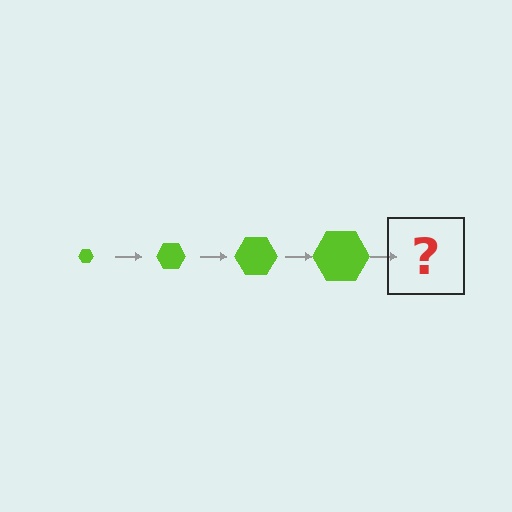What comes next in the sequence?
The next element should be a lime hexagon, larger than the previous one.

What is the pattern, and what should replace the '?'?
The pattern is that the hexagon gets progressively larger each step. The '?' should be a lime hexagon, larger than the previous one.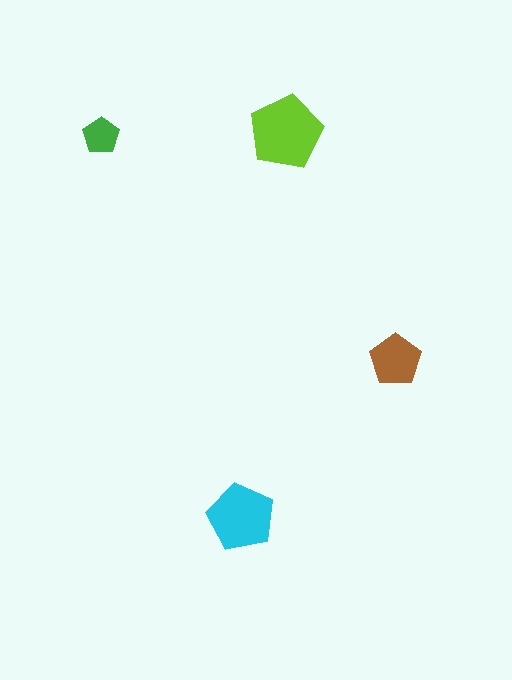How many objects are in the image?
There are 4 objects in the image.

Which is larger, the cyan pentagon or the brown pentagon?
The cyan one.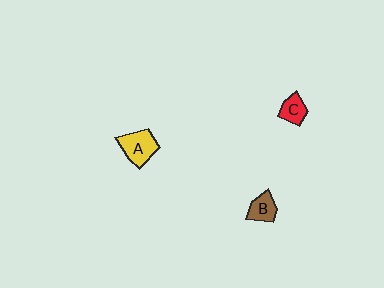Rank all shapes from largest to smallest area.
From largest to smallest: A (yellow), B (brown), C (red).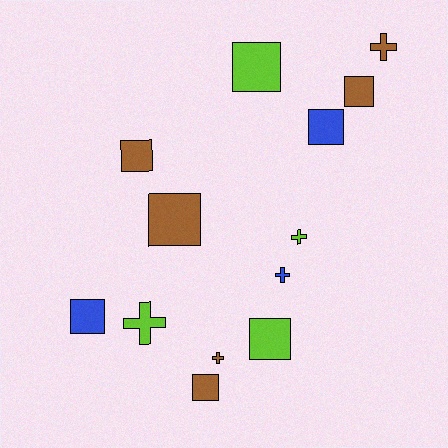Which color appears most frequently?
Brown, with 6 objects.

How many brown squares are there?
There are 4 brown squares.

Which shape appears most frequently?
Square, with 8 objects.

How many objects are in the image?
There are 13 objects.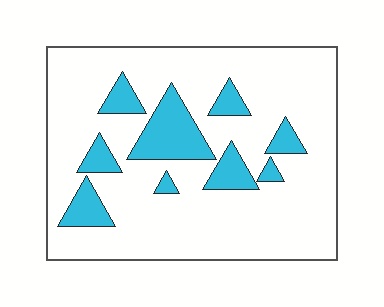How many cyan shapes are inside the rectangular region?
9.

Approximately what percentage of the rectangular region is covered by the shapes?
Approximately 20%.